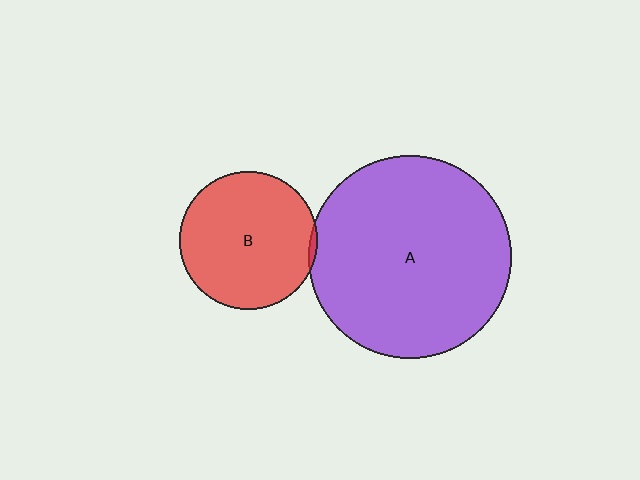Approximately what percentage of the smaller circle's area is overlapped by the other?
Approximately 5%.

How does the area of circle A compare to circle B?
Approximately 2.2 times.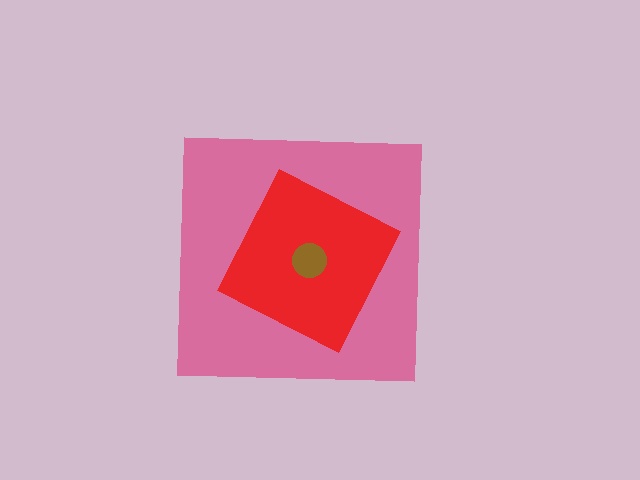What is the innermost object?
The brown circle.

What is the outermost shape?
The pink square.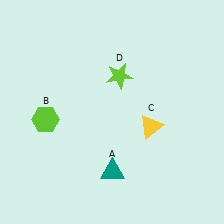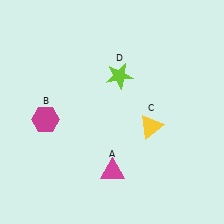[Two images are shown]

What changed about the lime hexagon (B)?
In Image 1, B is lime. In Image 2, it changed to magenta.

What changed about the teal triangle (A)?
In Image 1, A is teal. In Image 2, it changed to magenta.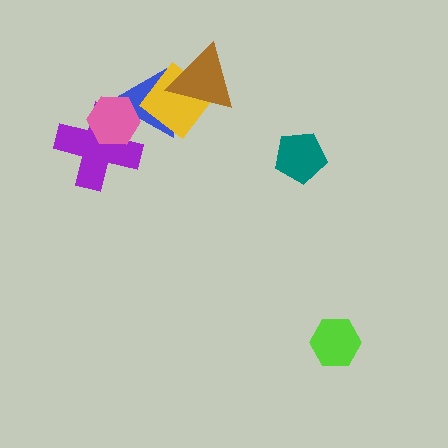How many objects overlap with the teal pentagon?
0 objects overlap with the teal pentagon.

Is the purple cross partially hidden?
Yes, it is partially covered by another shape.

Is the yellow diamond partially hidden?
Yes, it is partially covered by another shape.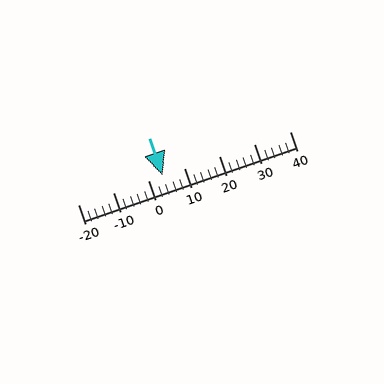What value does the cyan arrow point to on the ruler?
The cyan arrow points to approximately 4.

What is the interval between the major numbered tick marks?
The major tick marks are spaced 10 units apart.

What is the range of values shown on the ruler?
The ruler shows values from -20 to 40.